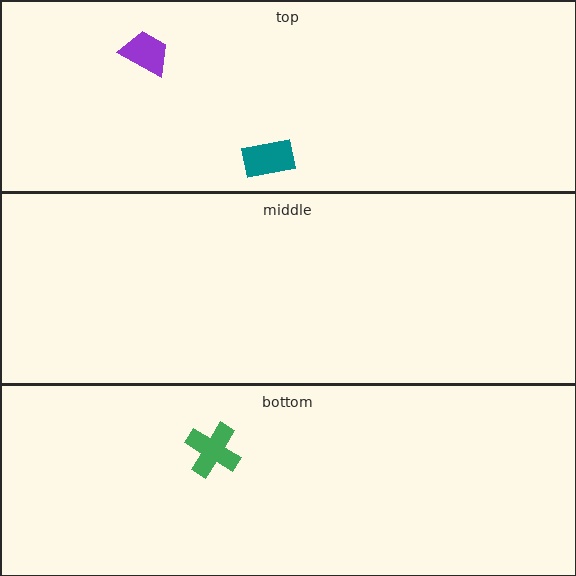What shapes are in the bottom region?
The green cross.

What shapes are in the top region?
The purple trapezoid, the teal rectangle.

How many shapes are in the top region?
2.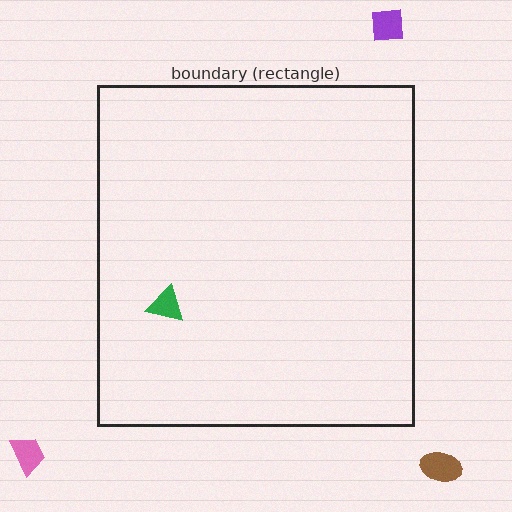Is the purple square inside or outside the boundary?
Outside.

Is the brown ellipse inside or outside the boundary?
Outside.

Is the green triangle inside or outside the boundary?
Inside.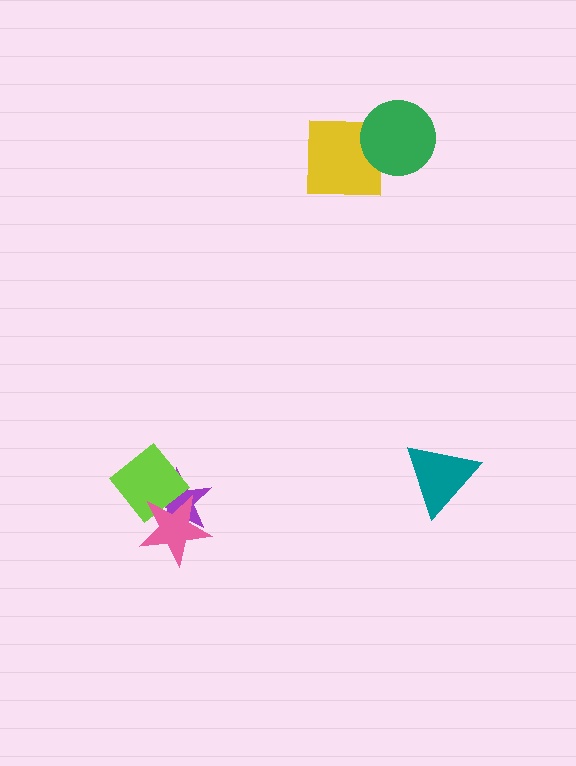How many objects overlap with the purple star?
2 objects overlap with the purple star.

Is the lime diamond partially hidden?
Yes, it is partially covered by another shape.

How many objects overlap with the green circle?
1 object overlaps with the green circle.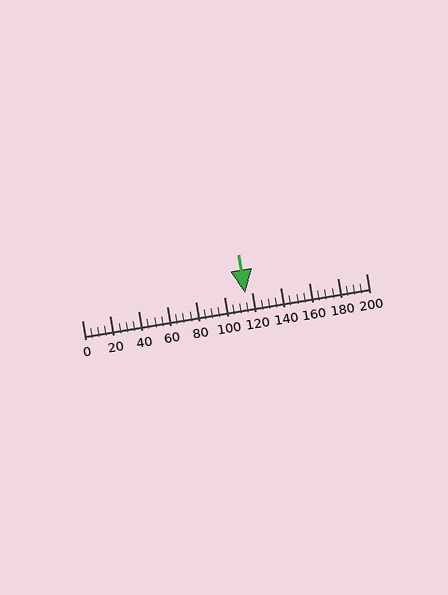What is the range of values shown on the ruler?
The ruler shows values from 0 to 200.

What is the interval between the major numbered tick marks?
The major tick marks are spaced 20 units apart.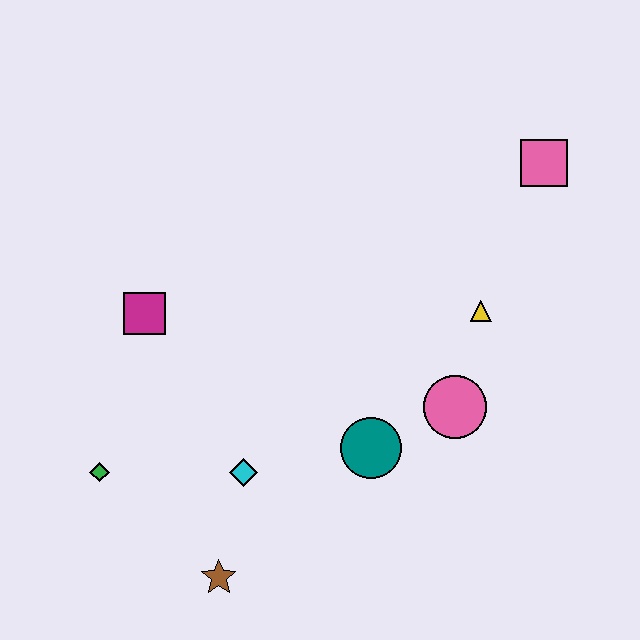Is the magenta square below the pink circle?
No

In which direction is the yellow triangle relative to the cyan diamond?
The yellow triangle is to the right of the cyan diamond.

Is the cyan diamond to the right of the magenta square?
Yes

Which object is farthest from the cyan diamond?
The pink square is farthest from the cyan diamond.